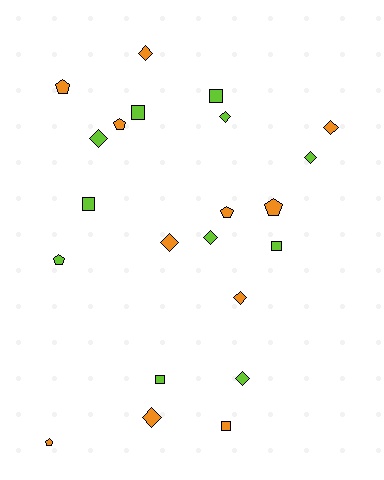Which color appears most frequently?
Orange, with 11 objects.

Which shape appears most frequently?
Diamond, with 10 objects.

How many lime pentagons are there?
There is 1 lime pentagon.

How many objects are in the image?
There are 22 objects.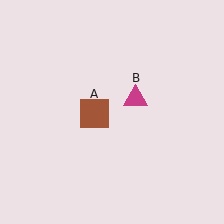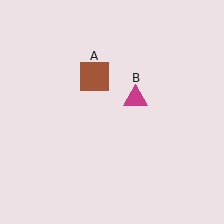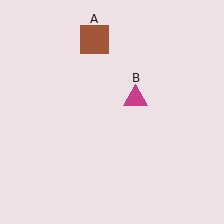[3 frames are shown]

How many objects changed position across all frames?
1 object changed position: brown square (object A).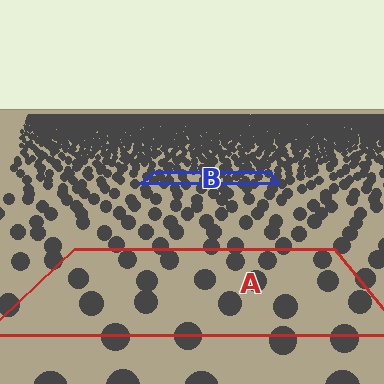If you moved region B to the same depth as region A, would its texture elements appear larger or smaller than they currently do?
They would appear larger. At a closer depth, the same texture elements are projected at a bigger on-screen size.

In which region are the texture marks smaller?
The texture marks are smaller in region B, because it is farther away.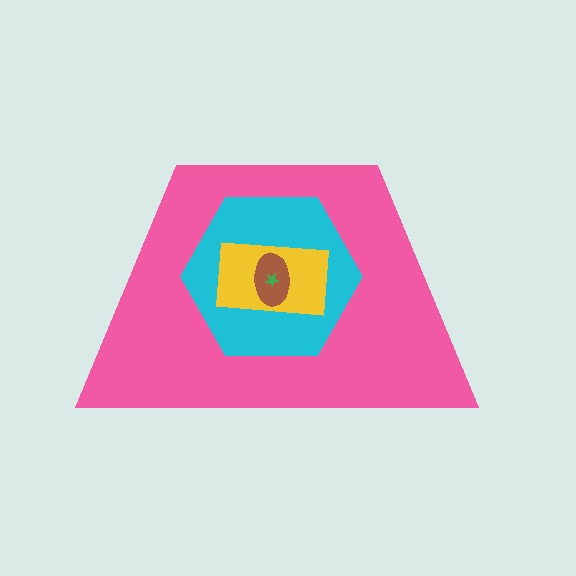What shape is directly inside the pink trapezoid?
The cyan hexagon.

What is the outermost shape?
The pink trapezoid.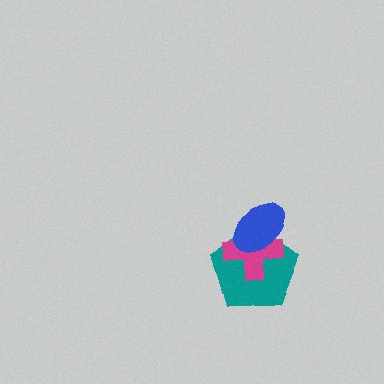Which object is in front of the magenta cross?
The blue ellipse is in front of the magenta cross.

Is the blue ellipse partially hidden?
No, no other shape covers it.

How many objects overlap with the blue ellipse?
2 objects overlap with the blue ellipse.